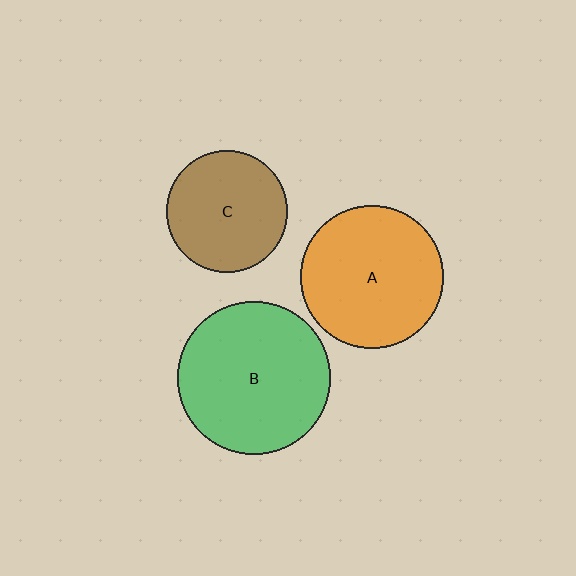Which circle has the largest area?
Circle B (green).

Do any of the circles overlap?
No, none of the circles overlap.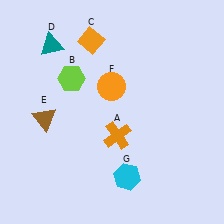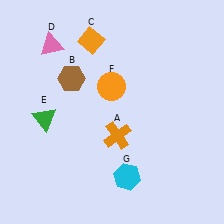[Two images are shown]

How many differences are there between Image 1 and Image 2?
There are 3 differences between the two images.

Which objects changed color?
B changed from lime to brown. D changed from teal to pink. E changed from brown to green.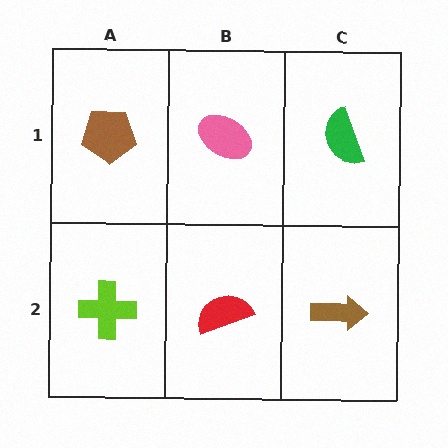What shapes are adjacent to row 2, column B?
A pink ellipse (row 1, column B), a lime cross (row 2, column A), a brown arrow (row 2, column C).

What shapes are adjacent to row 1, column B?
A red semicircle (row 2, column B), a brown pentagon (row 1, column A), a green semicircle (row 1, column C).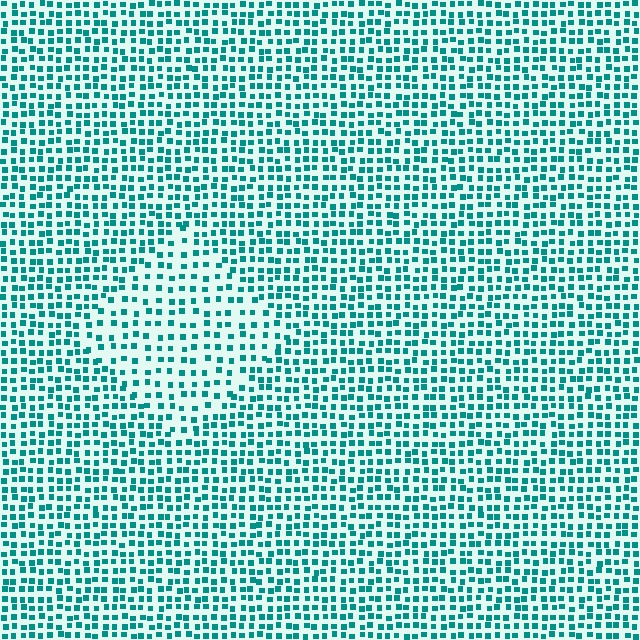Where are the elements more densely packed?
The elements are more densely packed outside the diamond boundary.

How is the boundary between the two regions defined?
The boundary is defined by a change in element density (approximately 1.7x ratio). All elements are the same color, size, and shape.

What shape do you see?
I see a diamond.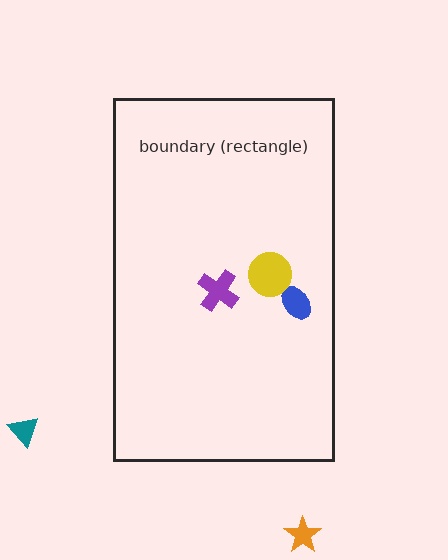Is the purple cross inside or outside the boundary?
Inside.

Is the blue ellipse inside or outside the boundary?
Inside.